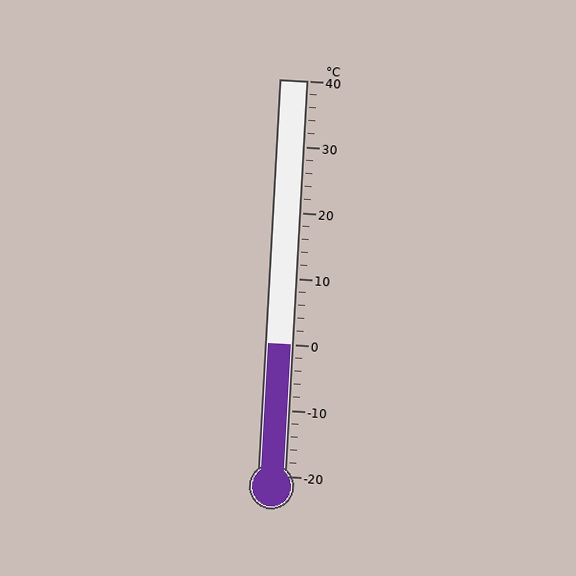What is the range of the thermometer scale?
The thermometer scale ranges from -20°C to 40°C.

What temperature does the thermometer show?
The thermometer shows approximately 0°C.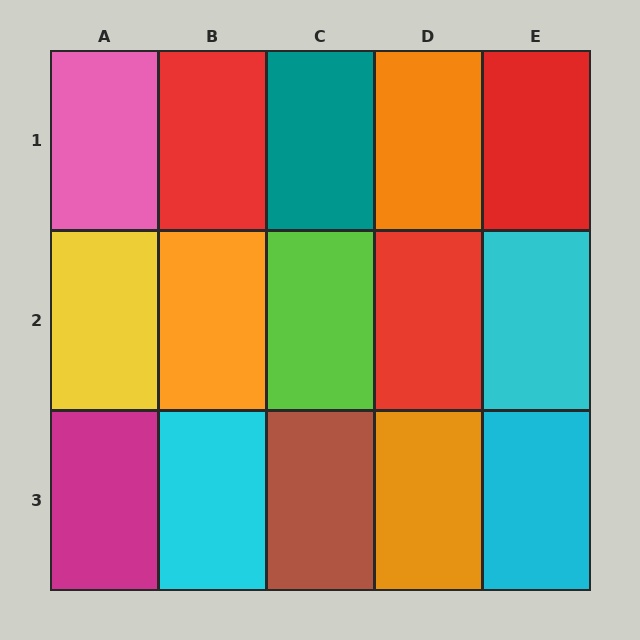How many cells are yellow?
1 cell is yellow.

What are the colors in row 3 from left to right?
Magenta, cyan, brown, orange, cyan.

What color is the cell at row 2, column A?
Yellow.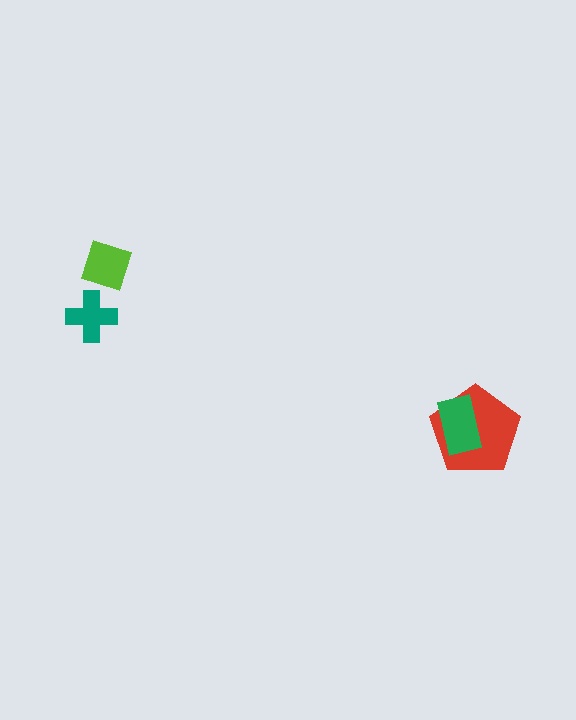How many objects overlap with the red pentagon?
1 object overlaps with the red pentagon.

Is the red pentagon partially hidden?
Yes, it is partially covered by another shape.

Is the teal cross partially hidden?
No, no other shape covers it.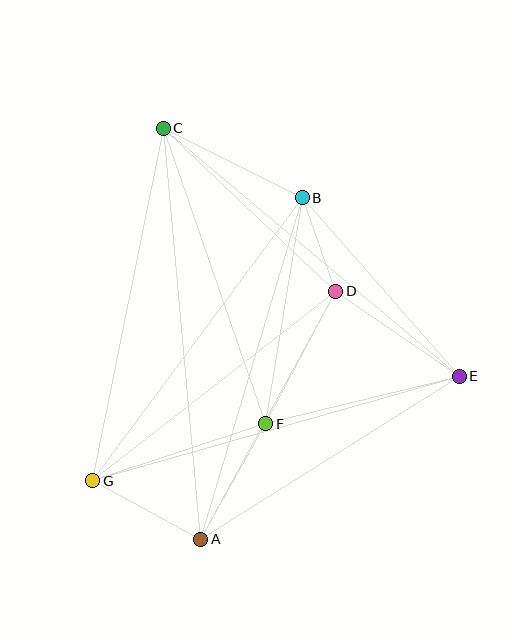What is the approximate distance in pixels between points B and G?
The distance between B and G is approximately 353 pixels.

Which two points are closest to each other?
Points B and D are closest to each other.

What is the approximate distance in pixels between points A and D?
The distance between A and D is approximately 282 pixels.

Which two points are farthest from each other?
Points A and C are farthest from each other.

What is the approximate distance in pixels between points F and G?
The distance between F and G is approximately 182 pixels.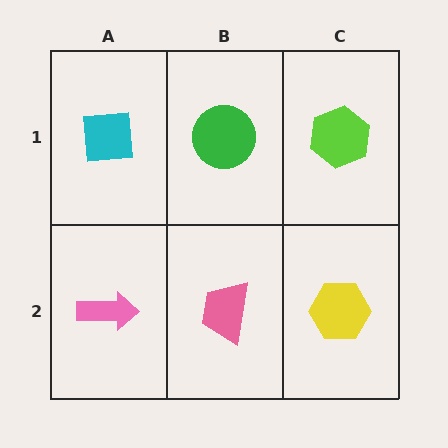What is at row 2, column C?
A yellow hexagon.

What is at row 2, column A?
A pink arrow.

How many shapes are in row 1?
3 shapes.